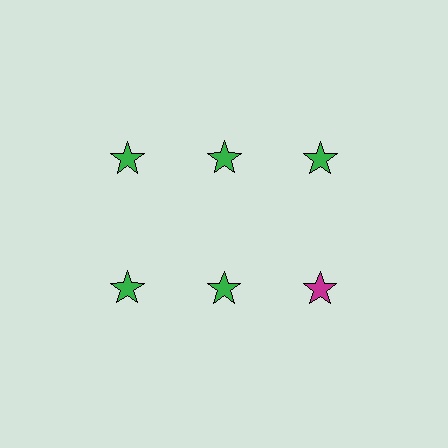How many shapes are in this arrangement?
There are 6 shapes arranged in a grid pattern.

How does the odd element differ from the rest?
It has a different color: magenta instead of green.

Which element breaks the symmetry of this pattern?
The magenta star in the second row, center column breaks the symmetry. All other shapes are green stars.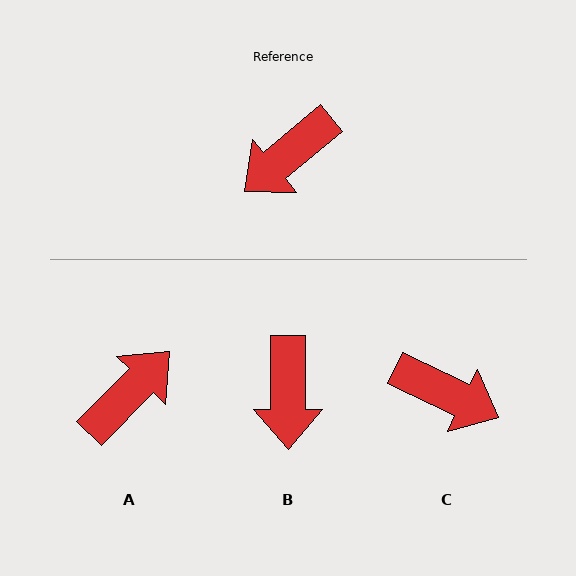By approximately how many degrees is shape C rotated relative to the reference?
Approximately 114 degrees counter-clockwise.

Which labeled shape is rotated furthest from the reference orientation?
A, about 175 degrees away.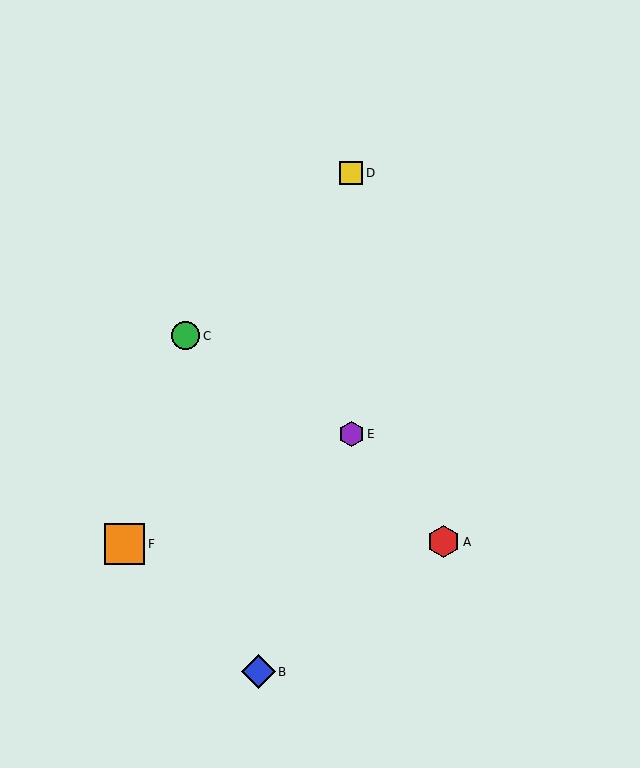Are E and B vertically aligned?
No, E is at x≈351 and B is at x≈258.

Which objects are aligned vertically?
Objects D, E are aligned vertically.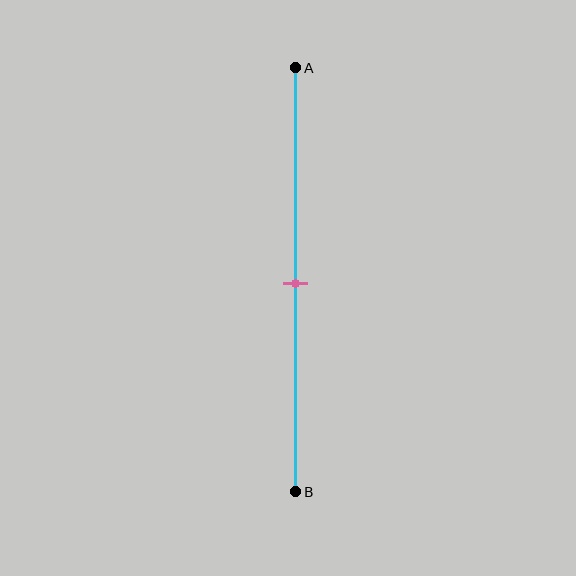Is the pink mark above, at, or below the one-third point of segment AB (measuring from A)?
The pink mark is below the one-third point of segment AB.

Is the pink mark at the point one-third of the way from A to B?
No, the mark is at about 50% from A, not at the 33% one-third point.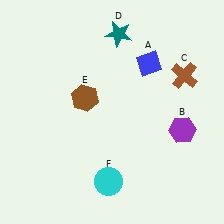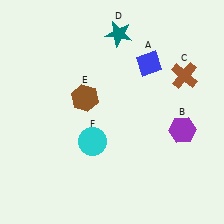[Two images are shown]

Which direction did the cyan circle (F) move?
The cyan circle (F) moved up.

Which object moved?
The cyan circle (F) moved up.